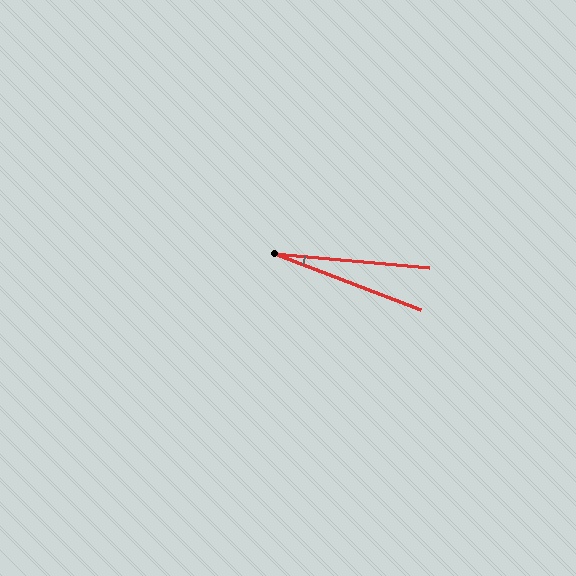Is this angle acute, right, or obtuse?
It is acute.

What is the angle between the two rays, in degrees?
Approximately 16 degrees.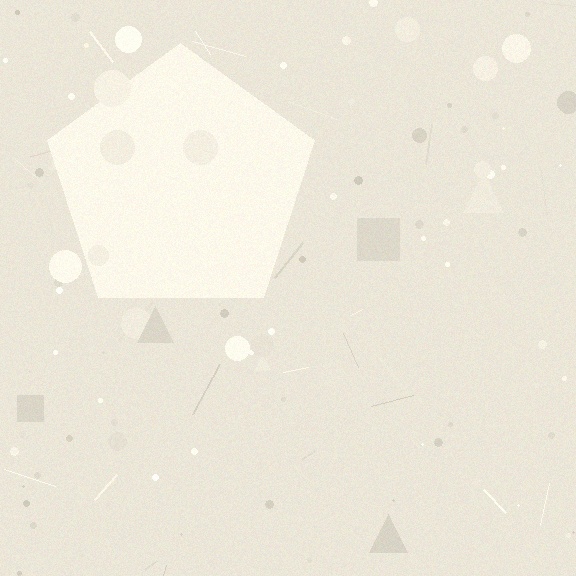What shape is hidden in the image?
A pentagon is hidden in the image.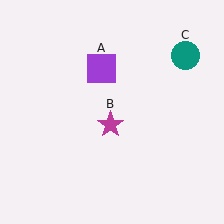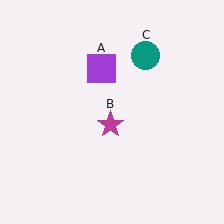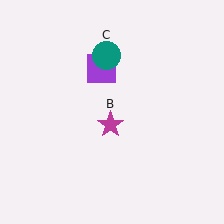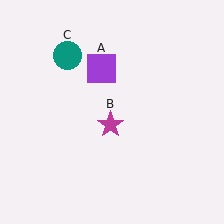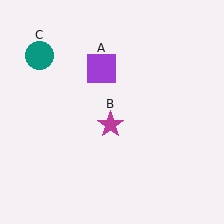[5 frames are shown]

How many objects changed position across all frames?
1 object changed position: teal circle (object C).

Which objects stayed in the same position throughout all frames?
Purple square (object A) and magenta star (object B) remained stationary.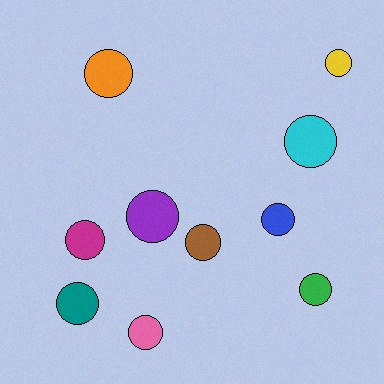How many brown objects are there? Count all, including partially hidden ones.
There is 1 brown object.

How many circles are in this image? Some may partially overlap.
There are 10 circles.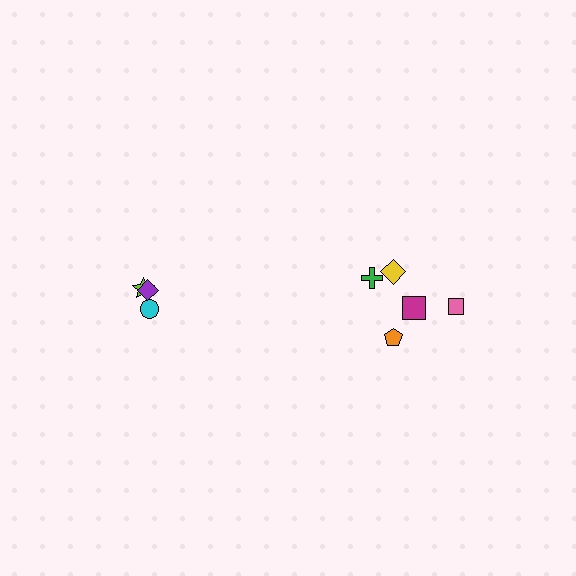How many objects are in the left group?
There are 3 objects.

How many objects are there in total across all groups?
There are 8 objects.